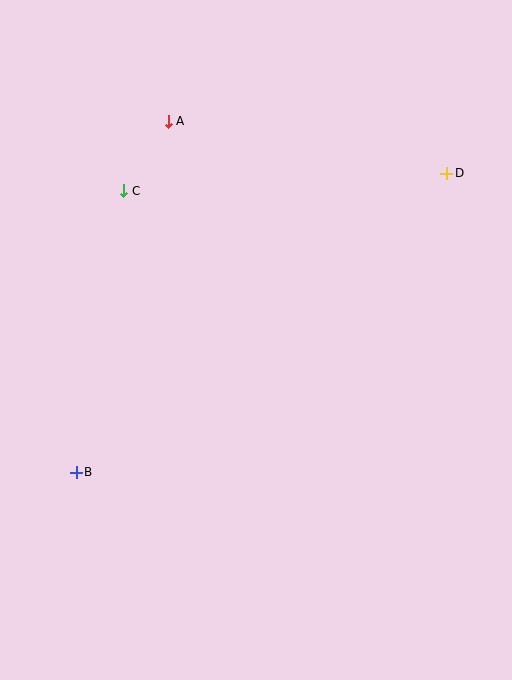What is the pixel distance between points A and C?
The distance between A and C is 83 pixels.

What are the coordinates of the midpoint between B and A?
The midpoint between B and A is at (122, 297).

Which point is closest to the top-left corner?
Point A is closest to the top-left corner.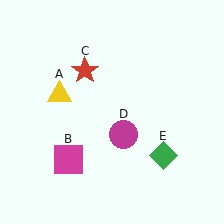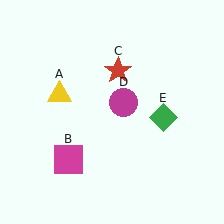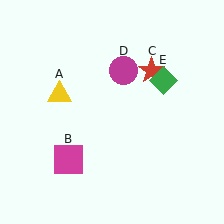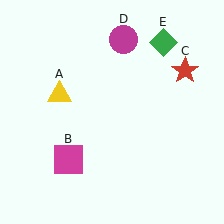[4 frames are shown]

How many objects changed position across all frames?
3 objects changed position: red star (object C), magenta circle (object D), green diamond (object E).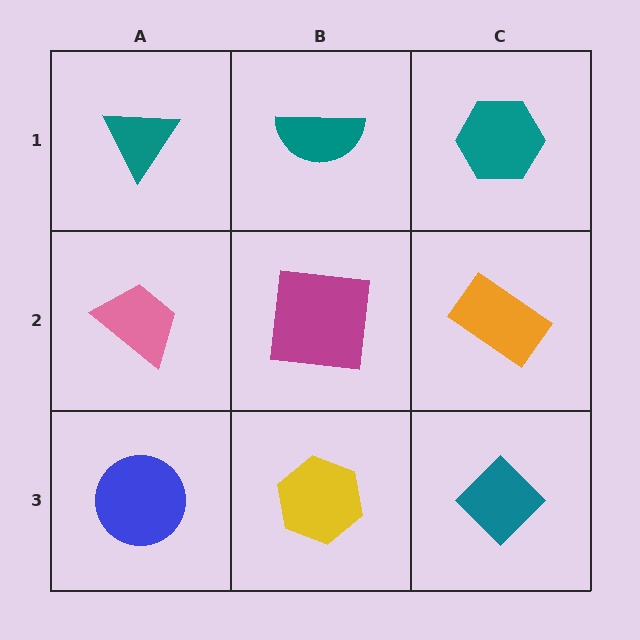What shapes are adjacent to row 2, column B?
A teal semicircle (row 1, column B), a yellow hexagon (row 3, column B), a pink trapezoid (row 2, column A), an orange rectangle (row 2, column C).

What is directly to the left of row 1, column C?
A teal semicircle.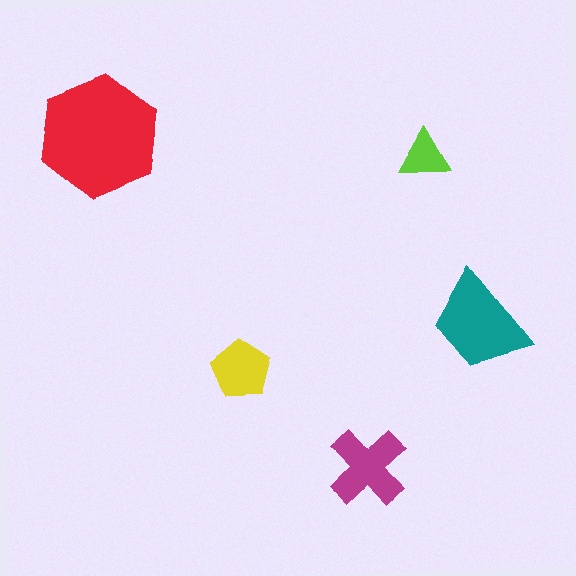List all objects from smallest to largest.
The lime triangle, the yellow pentagon, the magenta cross, the teal trapezoid, the red hexagon.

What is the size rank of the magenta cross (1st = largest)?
3rd.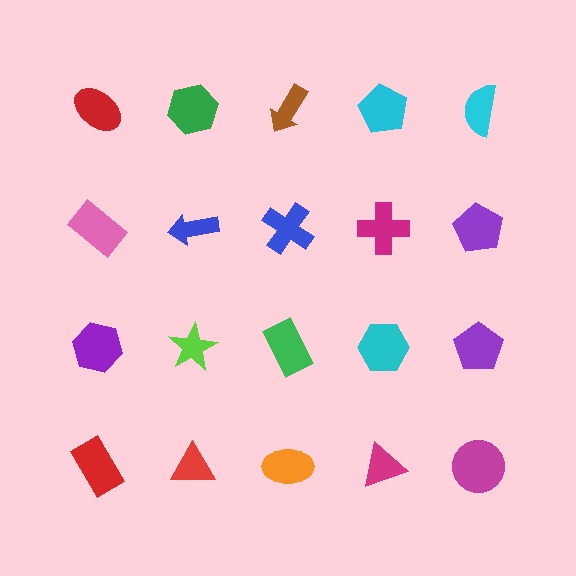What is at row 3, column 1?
A purple hexagon.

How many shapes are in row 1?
5 shapes.